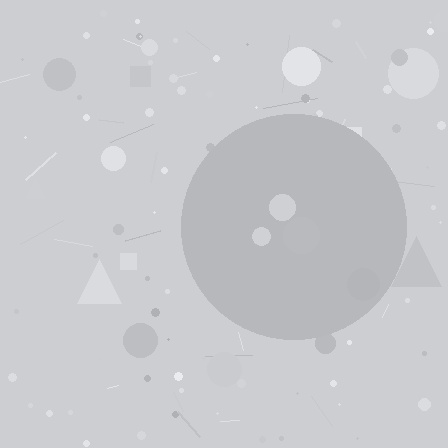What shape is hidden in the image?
A circle is hidden in the image.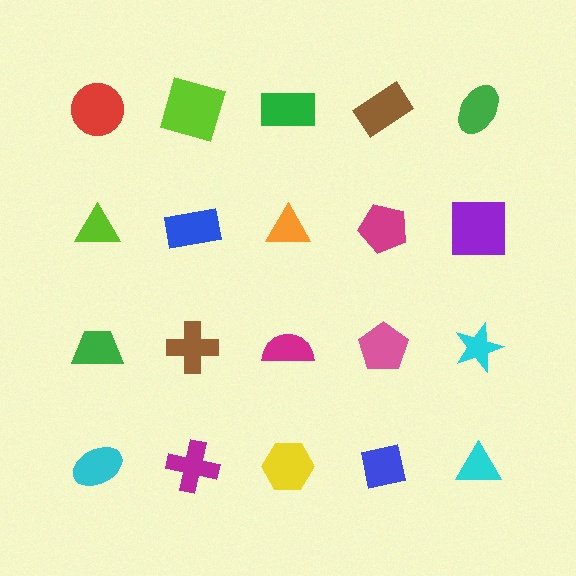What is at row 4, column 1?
A cyan ellipse.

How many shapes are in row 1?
5 shapes.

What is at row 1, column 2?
A lime square.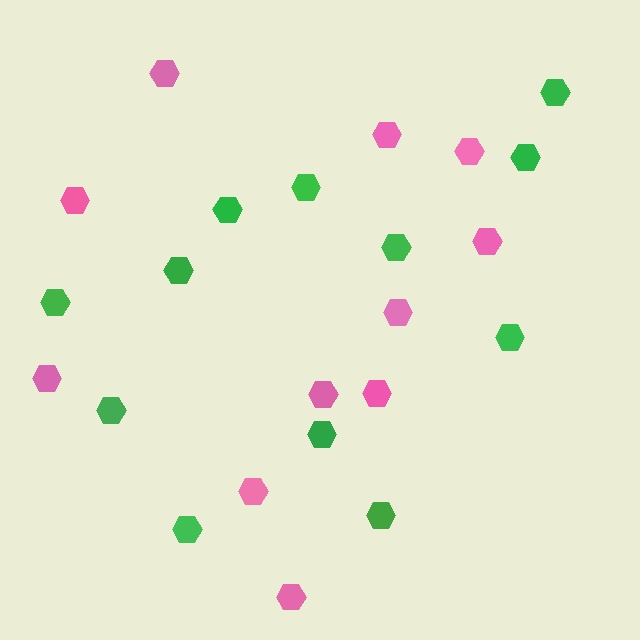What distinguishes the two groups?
There are 2 groups: one group of green hexagons (12) and one group of pink hexagons (11).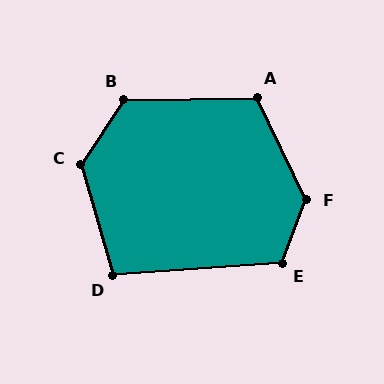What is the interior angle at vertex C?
Approximately 130 degrees (obtuse).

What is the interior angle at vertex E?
Approximately 115 degrees (obtuse).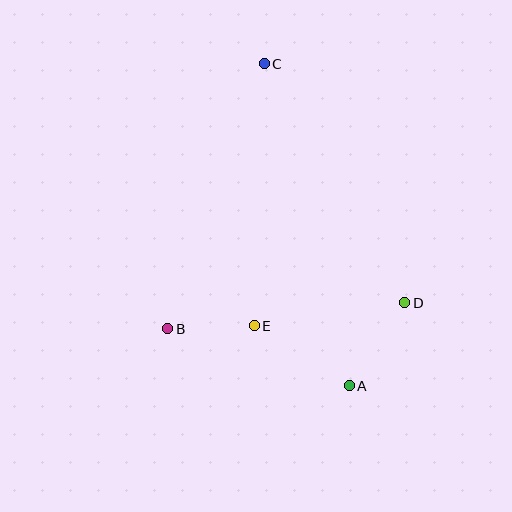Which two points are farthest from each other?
Points A and C are farthest from each other.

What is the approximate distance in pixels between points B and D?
The distance between B and D is approximately 239 pixels.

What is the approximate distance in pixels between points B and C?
The distance between B and C is approximately 282 pixels.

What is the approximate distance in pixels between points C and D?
The distance between C and D is approximately 277 pixels.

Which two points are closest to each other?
Points B and E are closest to each other.